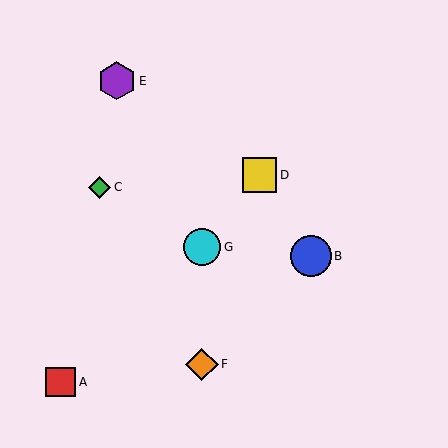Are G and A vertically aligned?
No, G is at x≈202 and A is at x≈61.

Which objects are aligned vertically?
Objects F, G are aligned vertically.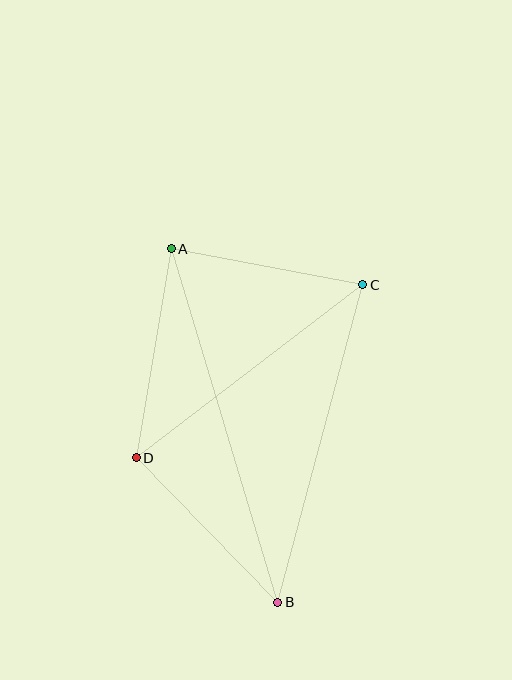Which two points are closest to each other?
Points A and C are closest to each other.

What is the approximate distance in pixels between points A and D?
The distance between A and D is approximately 212 pixels.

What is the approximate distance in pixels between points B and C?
The distance between B and C is approximately 329 pixels.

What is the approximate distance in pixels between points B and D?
The distance between B and D is approximately 203 pixels.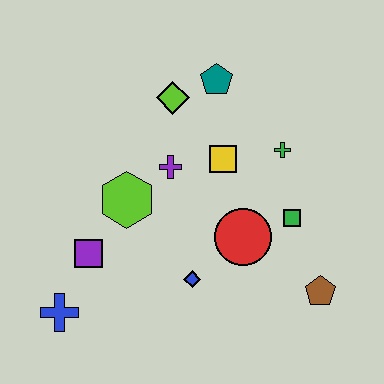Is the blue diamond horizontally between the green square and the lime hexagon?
Yes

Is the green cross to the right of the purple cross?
Yes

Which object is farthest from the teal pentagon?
The blue cross is farthest from the teal pentagon.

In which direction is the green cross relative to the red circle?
The green cross is above the red circle.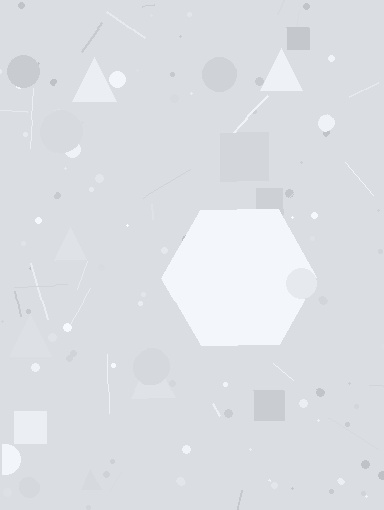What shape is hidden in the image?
A hexagon is hidden in the image.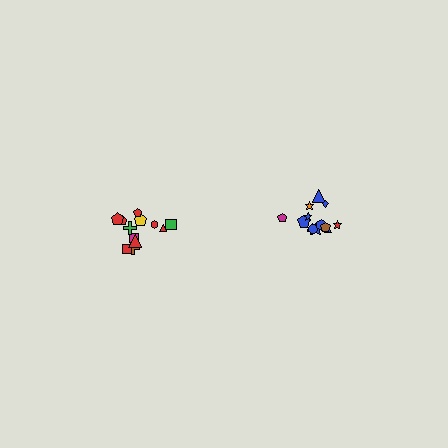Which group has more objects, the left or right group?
The right group.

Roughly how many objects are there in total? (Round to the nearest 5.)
Roughly 25 objects in total.